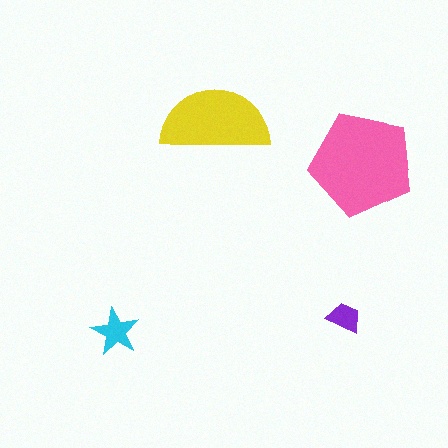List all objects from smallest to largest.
The purple trapezoid, the cyan star, the yellow semicircle, the pink pentagon.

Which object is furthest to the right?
The pink pentagon is rightmost.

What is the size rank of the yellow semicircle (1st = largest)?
2nd.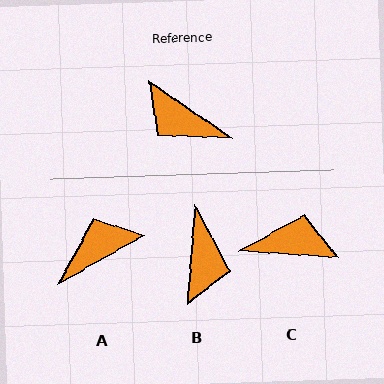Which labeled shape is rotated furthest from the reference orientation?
C, about 150 degrees away.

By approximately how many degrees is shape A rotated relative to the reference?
Approximately 116 degrees clockwise.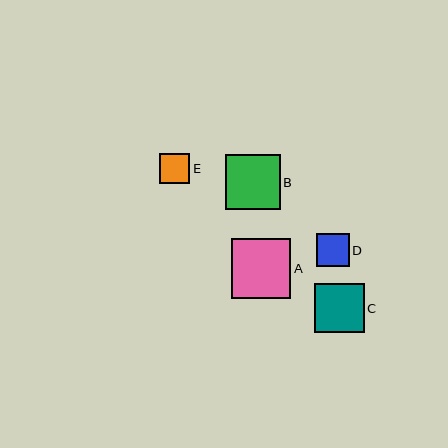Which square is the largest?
Square A is the largest with a size of approximately 59 pixels.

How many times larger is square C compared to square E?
Square C is approximately 1.6 times the size of square E.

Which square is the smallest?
Square E is the smallest with a size of approximately 30 pixels.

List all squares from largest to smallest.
From largest to smallest: A, B, C, D, E.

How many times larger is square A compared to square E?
Square A is approximately 2.0 times the size of square E.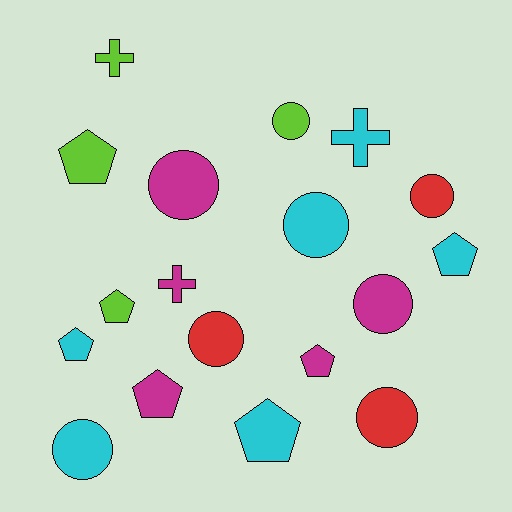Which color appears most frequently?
Cyan, with 6 objects.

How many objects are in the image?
There are 18 objects.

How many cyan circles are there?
There are 2 cyan circles.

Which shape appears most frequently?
Circle, with 8 objects.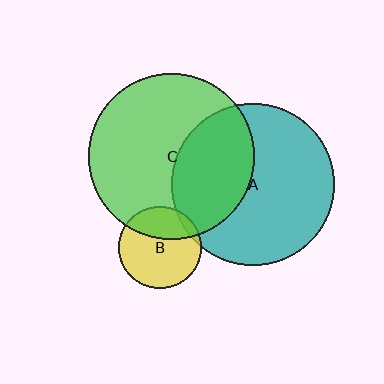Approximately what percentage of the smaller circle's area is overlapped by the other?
Approximately 35%.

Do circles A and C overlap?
Yes.